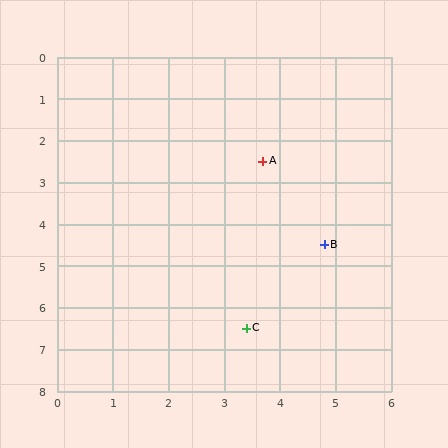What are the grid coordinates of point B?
Point B is at approximately (4.8, 4.5).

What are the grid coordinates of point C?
Point C is at approximately (3.4, 6.5).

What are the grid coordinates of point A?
Point A is at approximately (3.7, 2.5).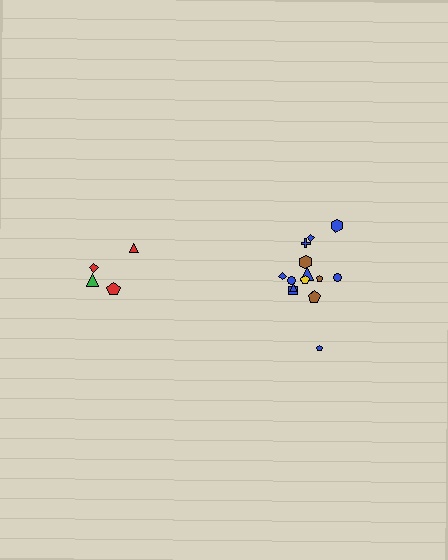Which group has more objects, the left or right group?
The right group.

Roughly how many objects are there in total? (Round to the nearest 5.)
Roughly 20 objects in total.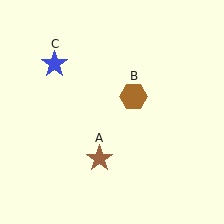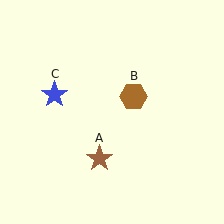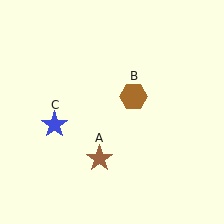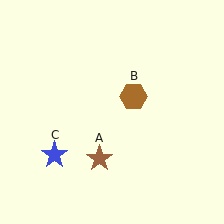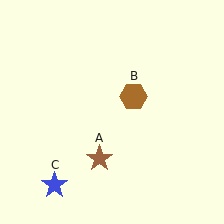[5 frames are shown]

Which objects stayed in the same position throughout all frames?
Brown star (object A) and brown hexagon (object B) remained stationary.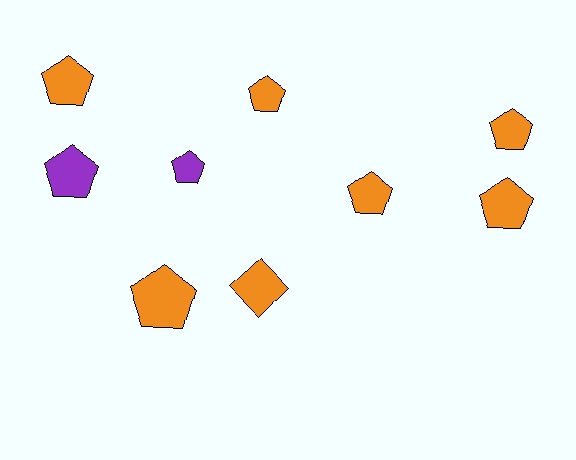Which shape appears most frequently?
Pentagon, with 8 objects.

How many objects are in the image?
There are 9 objects.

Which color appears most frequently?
Orange, with 7 objects.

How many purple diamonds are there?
There are no purple diamonds.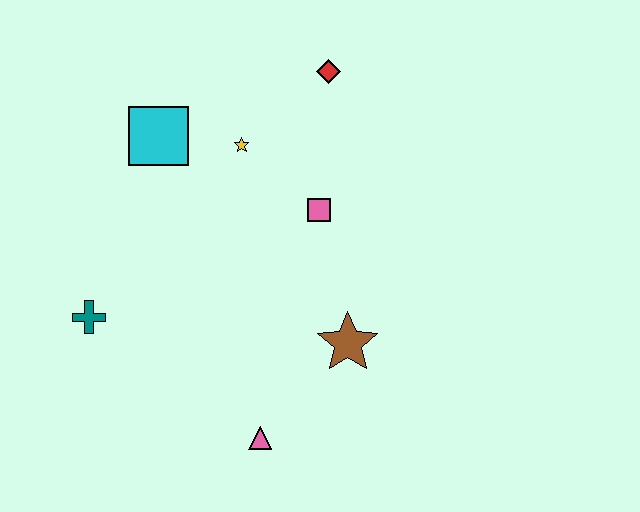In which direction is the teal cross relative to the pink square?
The teal cross is to the left of the pink square.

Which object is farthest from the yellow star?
The pink triangle is farthest from the yellow star.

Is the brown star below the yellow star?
Yes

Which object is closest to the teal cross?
The cyan square is closest to the teal cross.